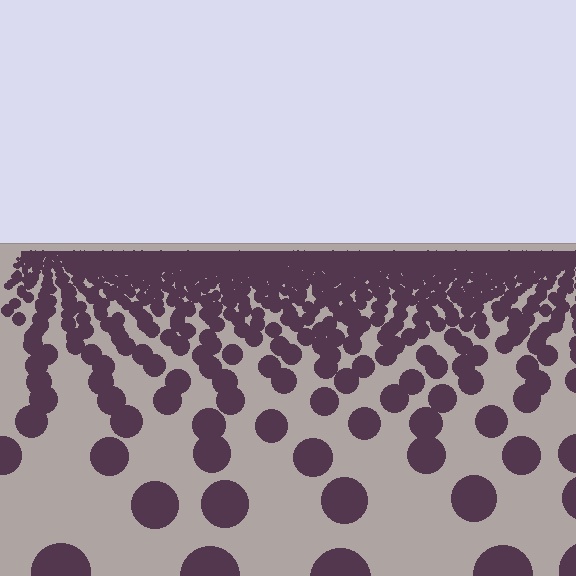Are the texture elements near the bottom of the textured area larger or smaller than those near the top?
Larger. Near the bottom, elements are closer to the viewer and appear at a bigger on-screen size.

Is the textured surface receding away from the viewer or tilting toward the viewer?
The surface is receding away from the viewer. Texture elements get smaller and denser toward the top.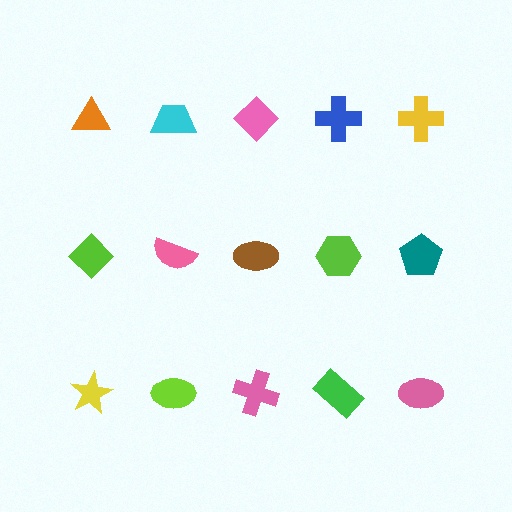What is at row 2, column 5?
A teal pentagon.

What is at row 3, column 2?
A lime ellipse.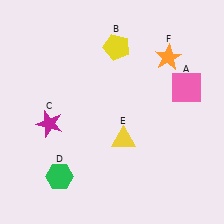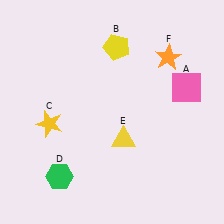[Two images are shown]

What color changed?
The star (C) changed from magenta in Image 1 to yellow in Image 2.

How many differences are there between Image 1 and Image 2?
There is 1 difference between the two images.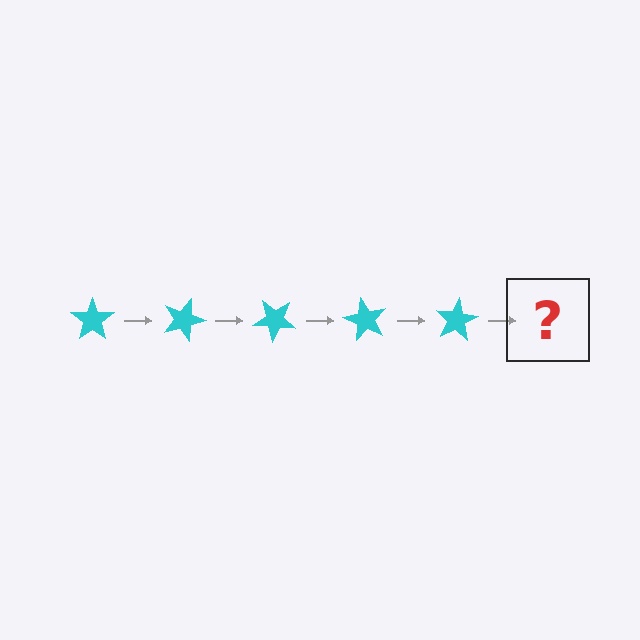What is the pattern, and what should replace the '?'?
The pattern is that the star rotates 20 degrees each step. The '?' should be a cyan star rotated 100 degrees.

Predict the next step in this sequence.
The next step is a cyan star rotated 100 degrees.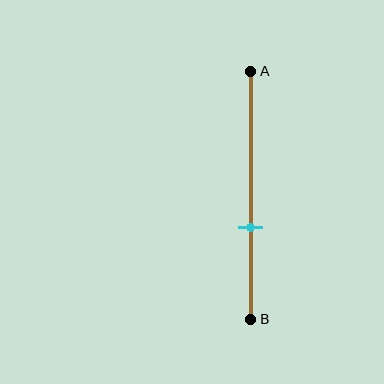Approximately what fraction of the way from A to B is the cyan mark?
The cyan mark is approximately 65% of the way from A to B.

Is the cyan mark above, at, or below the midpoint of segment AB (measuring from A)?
The cyan mark is below the midpoint of segment AB.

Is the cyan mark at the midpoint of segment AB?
No, the mark is at about 65% from A, not at the 50% midpoint.